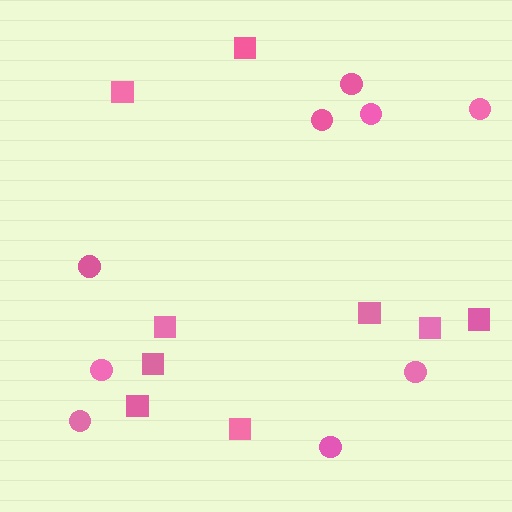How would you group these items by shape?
There are 2 groups: one group of squares (9) and one group of circles (9).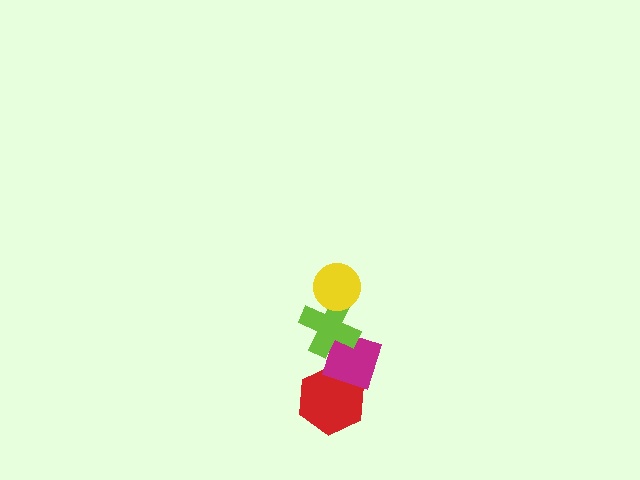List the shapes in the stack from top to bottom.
From top to bottom: the yellow circle, the lime cross, the magenta diamond, the red hexagon.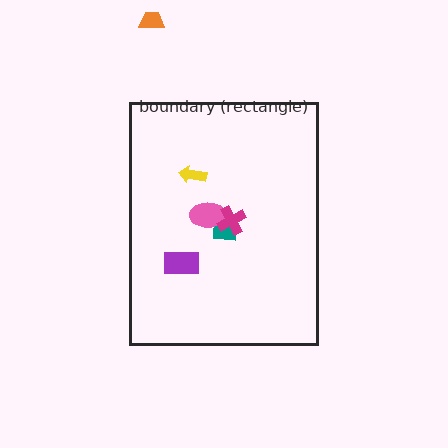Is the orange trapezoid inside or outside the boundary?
Outside.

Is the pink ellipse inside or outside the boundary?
Inside.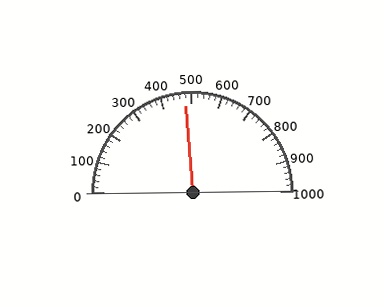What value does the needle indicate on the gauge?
The needle indicates approximately 480.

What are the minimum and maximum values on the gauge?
The gauge ranges from 0 to 1000.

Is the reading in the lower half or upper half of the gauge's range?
The reading is in the lower half of the range (0 to 1000).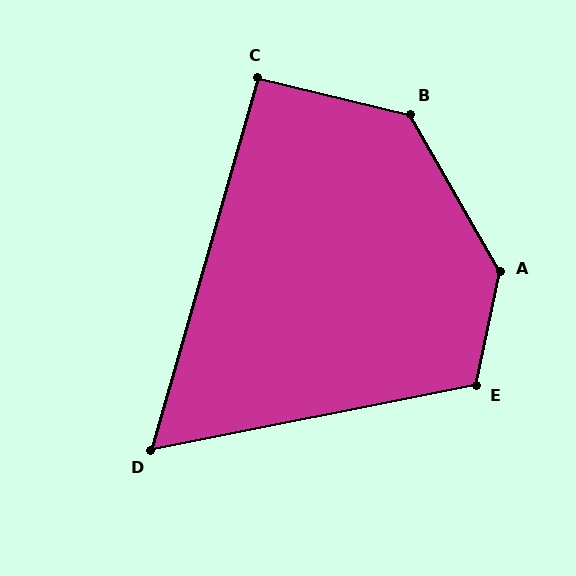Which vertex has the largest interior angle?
A, at approximately 139 degrees.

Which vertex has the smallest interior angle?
D, at approximately 63 degrees.